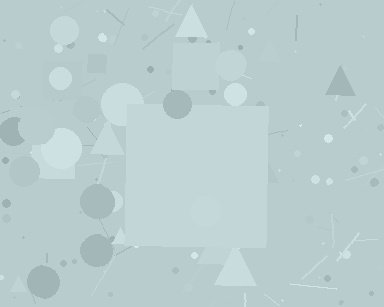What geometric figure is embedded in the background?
A square is embedded in the background.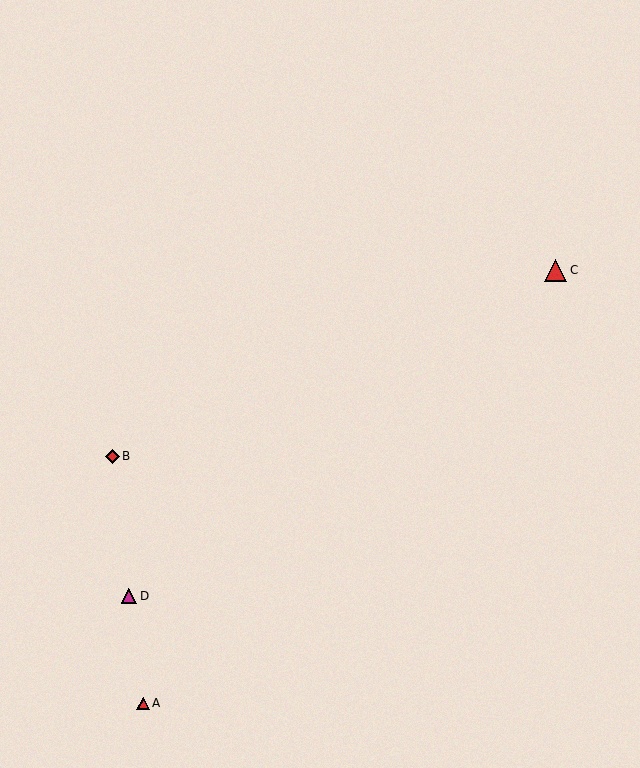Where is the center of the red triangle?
The center of the red triangle is at (143, 703).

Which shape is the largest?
The red triangle (labeled C) is the largest.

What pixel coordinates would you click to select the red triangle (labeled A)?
Click at (143, 703) to select the red triangle A.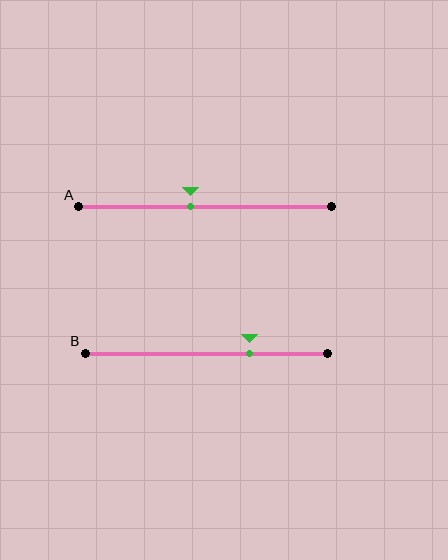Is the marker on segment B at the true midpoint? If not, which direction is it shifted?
No, the marker on segment B is shifted to the right by about 18% of the segment length.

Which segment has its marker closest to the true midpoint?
Segment A has its marker closest to the true midpoint.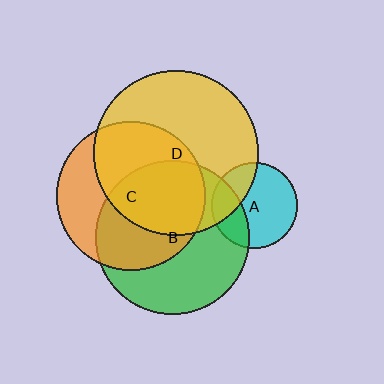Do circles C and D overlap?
Yes.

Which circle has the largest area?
Circle D (yellow).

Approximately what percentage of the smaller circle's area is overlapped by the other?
Approximately 55%.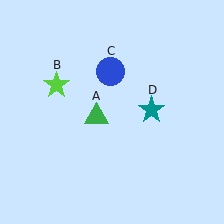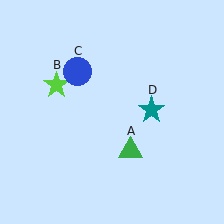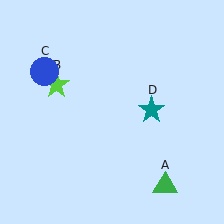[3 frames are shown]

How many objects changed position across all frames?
2 objects changed position: green triangle (object A), blue circle (object C).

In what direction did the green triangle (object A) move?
The green triangle (object A) moved down and to the right.